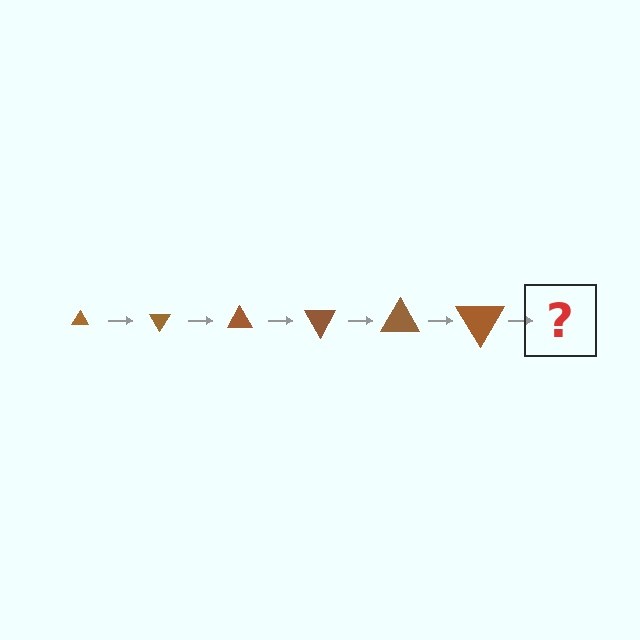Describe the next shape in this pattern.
It should be a triangle, larger than the previous one and rotated 360 degrees from the start.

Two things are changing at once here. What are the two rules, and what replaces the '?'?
The two rules are that the triangle grows larger each step and it rotates 60 degrees each step. The '?' should be a triangle, larger than the previous one and rotated 360 degrees from the start.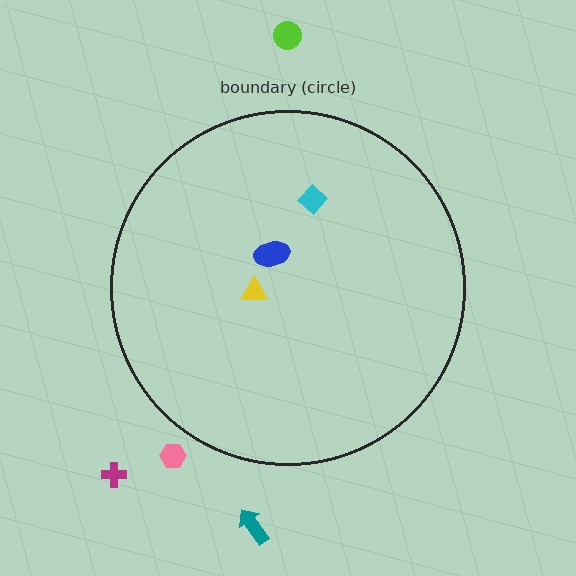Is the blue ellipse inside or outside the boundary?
Inside.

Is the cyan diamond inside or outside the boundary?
Inside.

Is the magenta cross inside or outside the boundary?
Outside.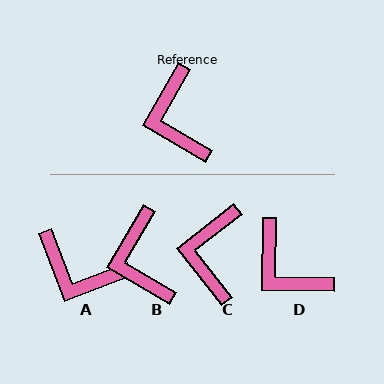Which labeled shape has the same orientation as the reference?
B.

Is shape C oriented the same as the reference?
No, it is off by about 22 degrees.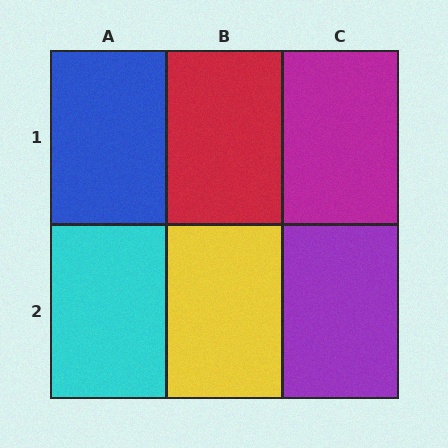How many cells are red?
1 cell is red.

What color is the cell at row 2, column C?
Purple.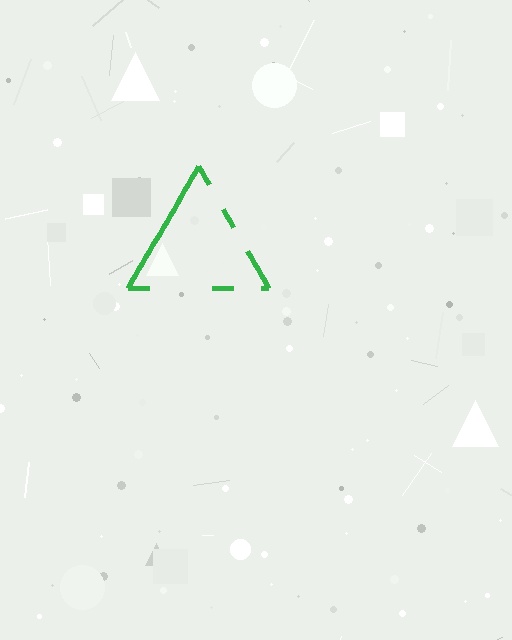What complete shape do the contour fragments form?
The contour fragments form a triangle.